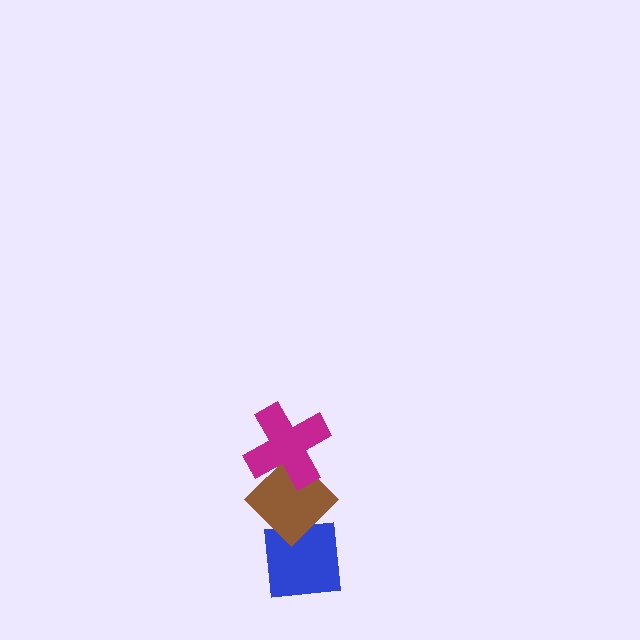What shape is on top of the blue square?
The brown diamond is on top of the blue square.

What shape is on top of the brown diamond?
The magenta cross is on top of the brown diamond.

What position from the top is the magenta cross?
The magenta cross is 1st from the top.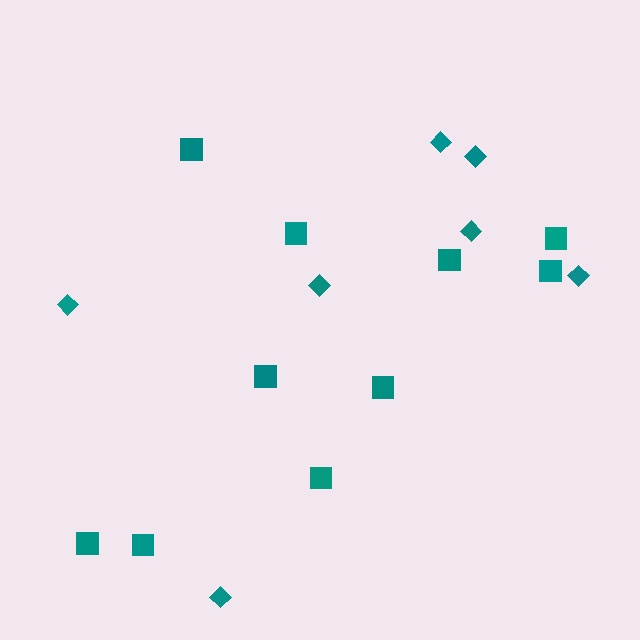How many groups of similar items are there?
There are 2 groups: one group of squares (10) and one group of diamonds (7).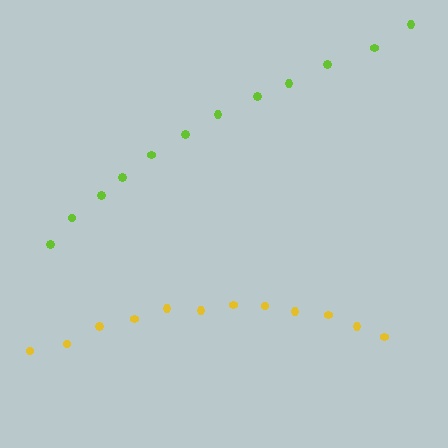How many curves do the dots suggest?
There are 2 distinct paths.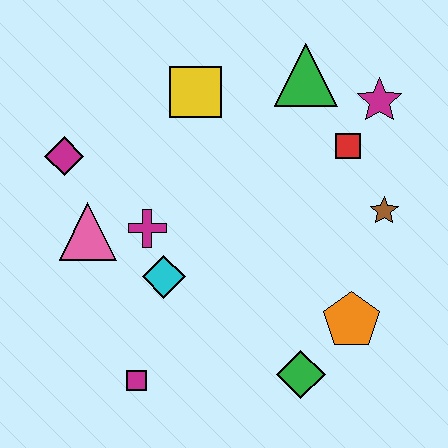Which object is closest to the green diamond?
The orange pentagon is closest to the green diamond.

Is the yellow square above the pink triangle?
Yes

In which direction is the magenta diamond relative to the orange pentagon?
The magenta diamond is to the left of the orange pentagon.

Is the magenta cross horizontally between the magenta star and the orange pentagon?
No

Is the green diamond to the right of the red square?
No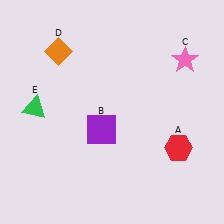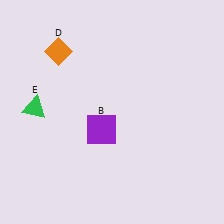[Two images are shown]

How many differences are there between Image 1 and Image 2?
There are 2 differences between the two images.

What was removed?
The red hexagon (A), the pink star (C) were removed in Image 2.